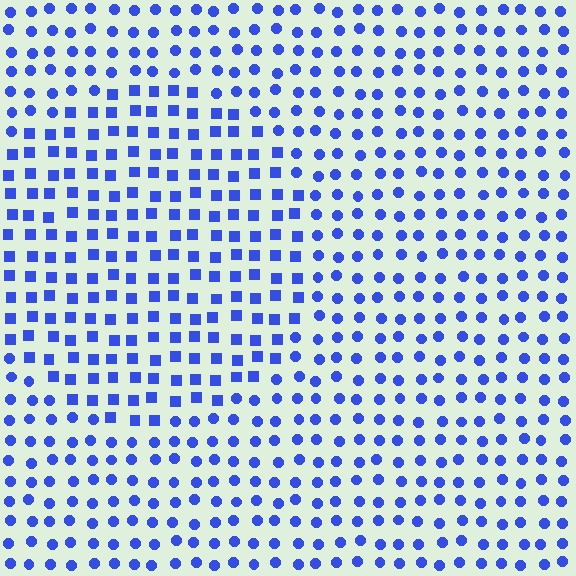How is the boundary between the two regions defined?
The boundary is defined by a change in element shape: squares inside vs. circles outside. All elements share the same color and spacing.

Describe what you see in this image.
The image is filled with small blue elements arranged in a uniform grid. A circle-shaped region contains squares, while the surrounding area contains circles. The boundary is defined purely by the change in element shape.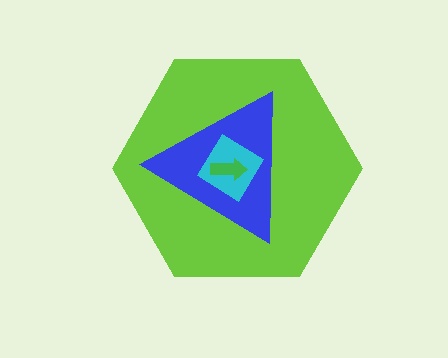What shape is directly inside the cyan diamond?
The green arrow.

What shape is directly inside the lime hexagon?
The blue triangle.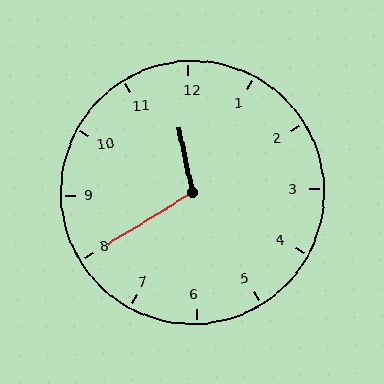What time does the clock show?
11:40.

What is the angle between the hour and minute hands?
Approximately 110 degrees.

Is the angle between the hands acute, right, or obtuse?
It is obtuse.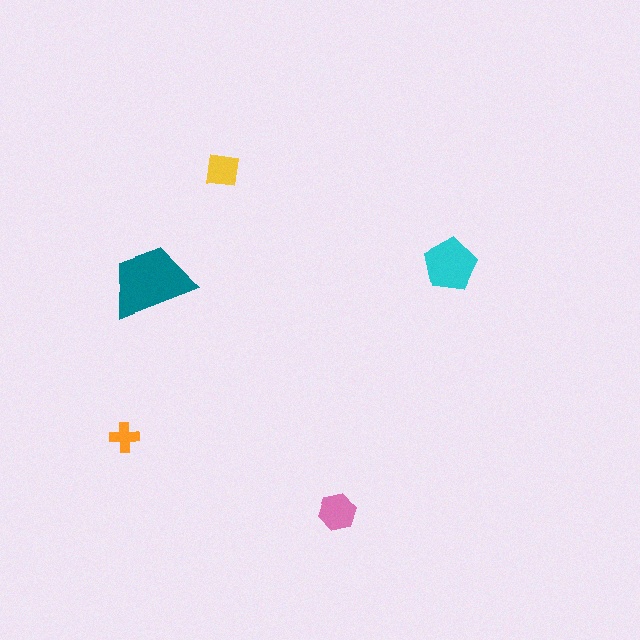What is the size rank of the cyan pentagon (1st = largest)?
2nd.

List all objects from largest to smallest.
The teal trapezoid, the cyan pentagon, the pink hexagon, the yellow square, the orange cross.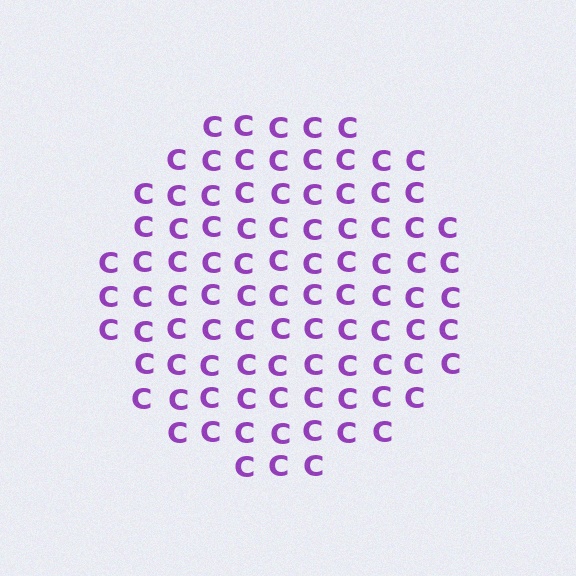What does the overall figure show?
The overall figure shows a circle.